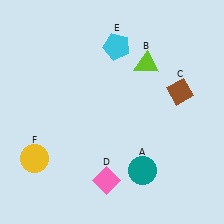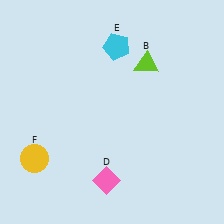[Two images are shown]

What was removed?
The teal circle (A), the brown diamond (C) were removed in Image 2.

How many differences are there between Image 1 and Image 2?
There are 2 differences between the two images.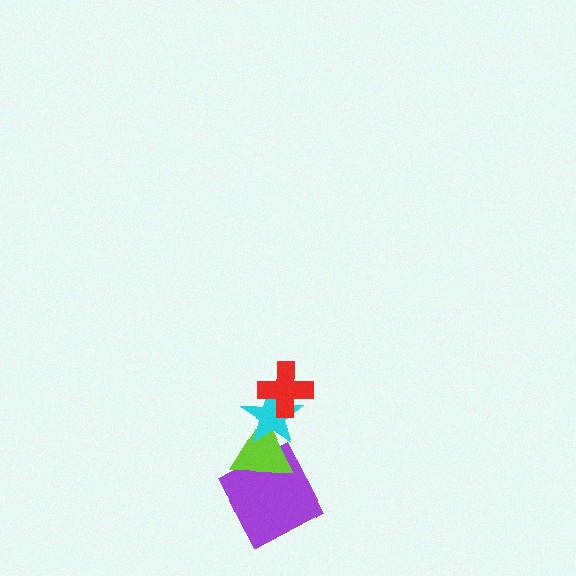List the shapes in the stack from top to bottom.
From top to bottom: the red cross, the cyan star, the lime triangle, the purple square.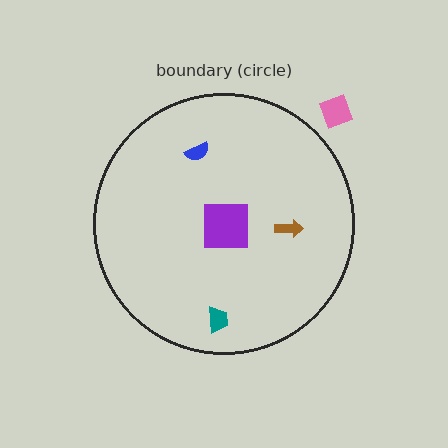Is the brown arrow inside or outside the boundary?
Inside.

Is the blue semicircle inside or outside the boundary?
Inside.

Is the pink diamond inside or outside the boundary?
Outside.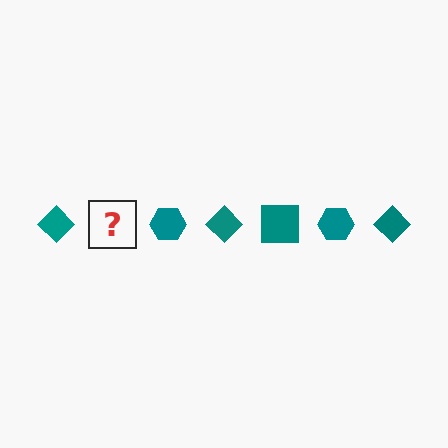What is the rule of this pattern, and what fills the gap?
The rule is that the pattern cycles through diamond, square, hexagon shapes in teal. The gap should be filled with a teal square.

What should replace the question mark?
The question mark should be replaced with a teal square.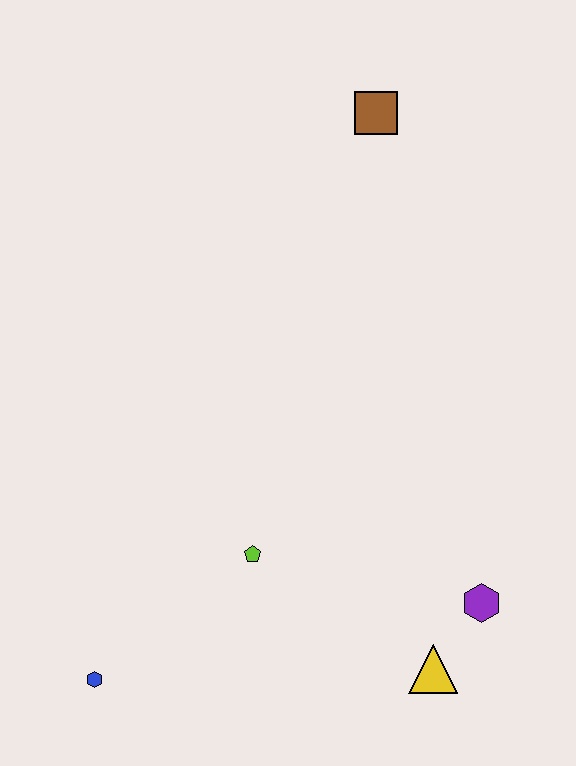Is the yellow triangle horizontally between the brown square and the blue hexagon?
No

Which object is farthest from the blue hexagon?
The brown square is farthest from the blue hexagon.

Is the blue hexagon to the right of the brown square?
No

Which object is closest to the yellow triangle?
The purple hexagon is closest to the yellow triangle.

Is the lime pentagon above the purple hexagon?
Yes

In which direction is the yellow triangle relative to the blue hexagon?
The yellow triangle is to the right of the blue hexagon.